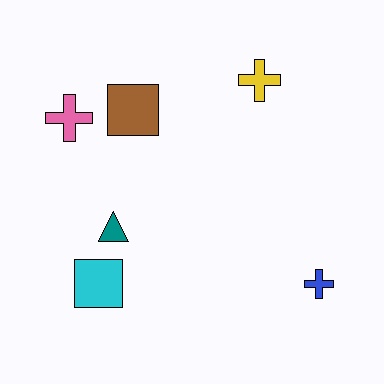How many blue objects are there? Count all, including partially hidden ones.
There is 1 blue object.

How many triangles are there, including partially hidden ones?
There is 1 triangle.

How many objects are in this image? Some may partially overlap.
There are 6 objects.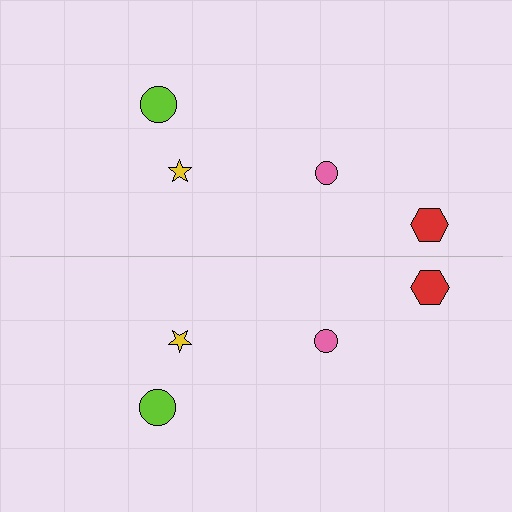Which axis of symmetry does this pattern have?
The pattern has a horizontal axis of symmetry running through the center of the image.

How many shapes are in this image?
There are 8 shapes in this image.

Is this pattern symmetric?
Yes, this pattern has bilateral (reflection) symmetry.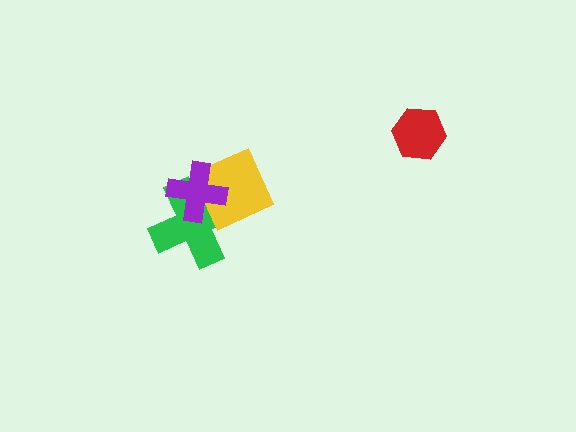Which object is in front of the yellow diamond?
The purple cross is in front of the yellow diamond.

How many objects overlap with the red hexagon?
0 objects overlap with the red hexagon.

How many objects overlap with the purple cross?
2 objects overlap with the purple cross.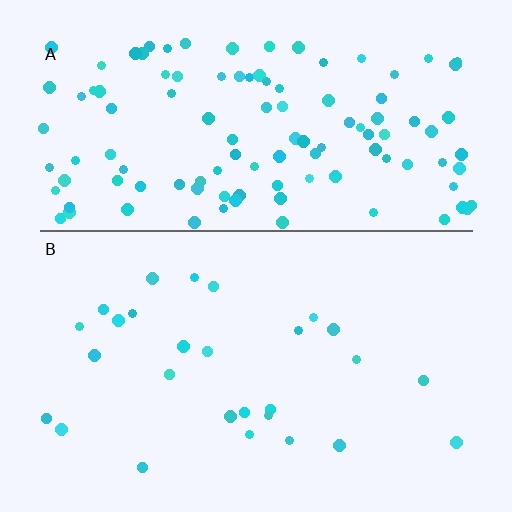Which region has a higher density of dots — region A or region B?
A (the top).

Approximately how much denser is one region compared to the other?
Approximately 4.3× — region A over region B.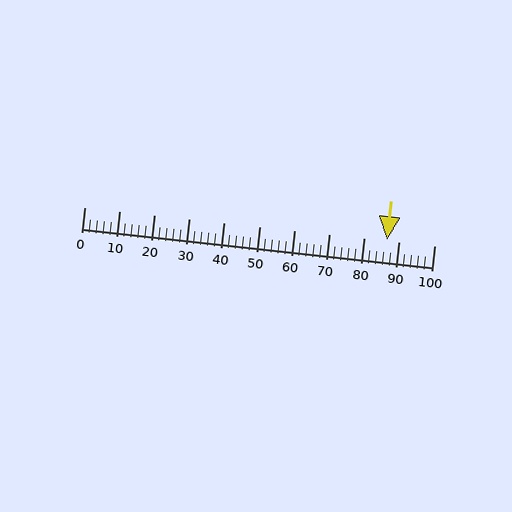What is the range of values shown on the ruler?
The ruler shows values from 0 to 100.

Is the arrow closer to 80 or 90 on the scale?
The arrow is closer to 90.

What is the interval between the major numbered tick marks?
The major tick marks are spaced 10 units apart.